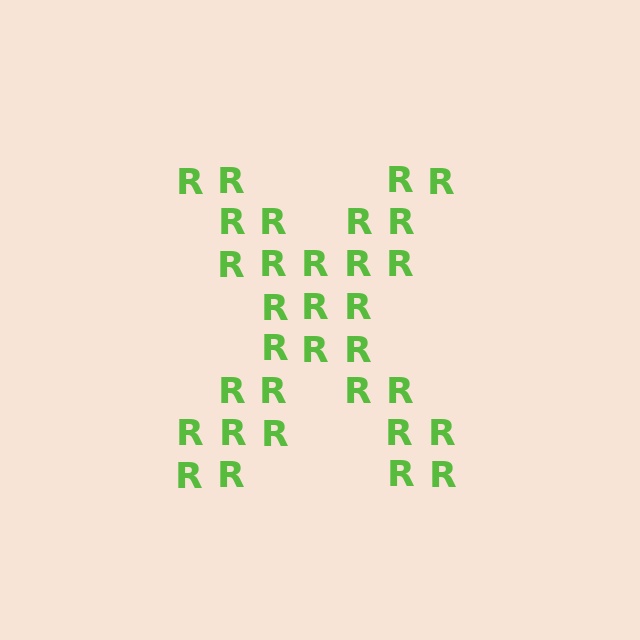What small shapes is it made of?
It is made of small letter R's.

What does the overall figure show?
The overall figure shows the letter X.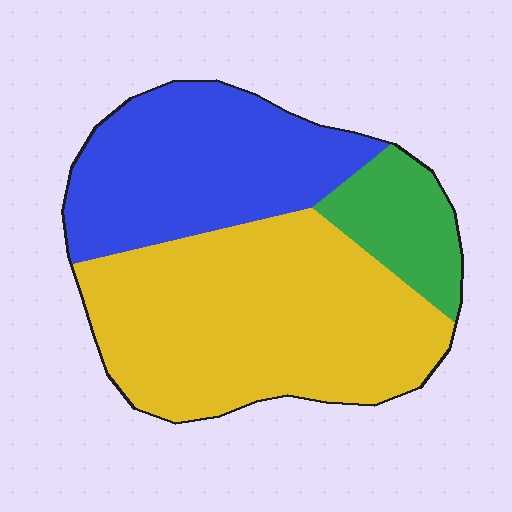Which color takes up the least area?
Green, at roughly 15%.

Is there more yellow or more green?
Yellow.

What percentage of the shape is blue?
Blue covers 34% of the shape.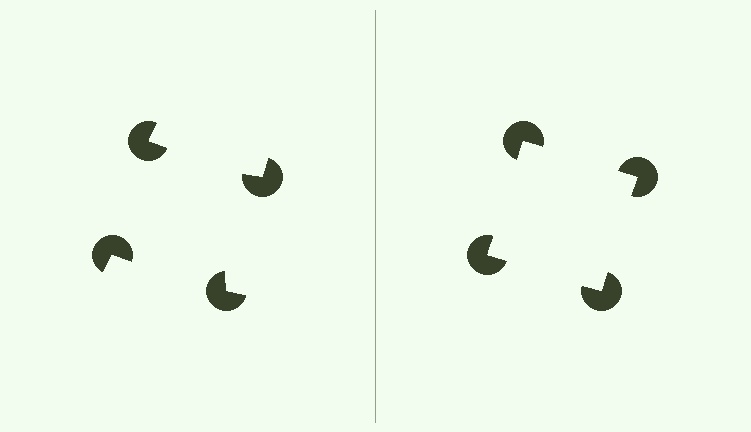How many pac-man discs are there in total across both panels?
8 — 4 on each side.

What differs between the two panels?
The pac-man discs are positioned identically on both sides; only the wedge orientations differ. On the right they align to a square; on the left they are misaligned.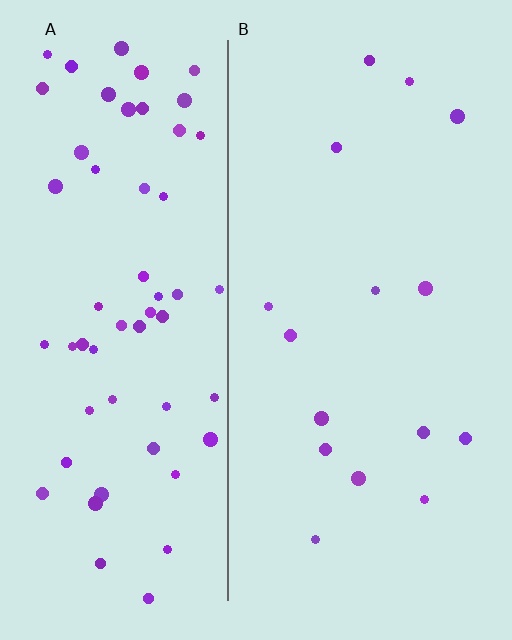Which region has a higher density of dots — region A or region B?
A (the left).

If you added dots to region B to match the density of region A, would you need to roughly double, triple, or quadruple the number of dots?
Approximately quadruple.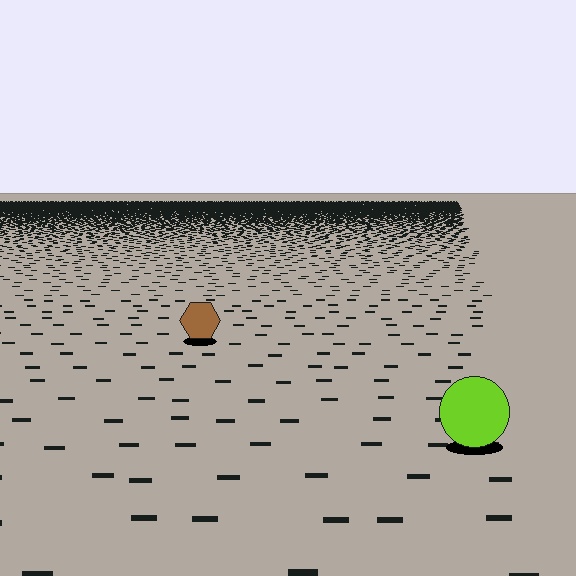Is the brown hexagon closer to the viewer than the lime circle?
No. The lime circle is closer — you can tell from the texture gradient: the ground texture is coarser near it.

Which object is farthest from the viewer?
The brown hexagon is farthest from the viewer. It appears smaller and the ground texture around it is denser.